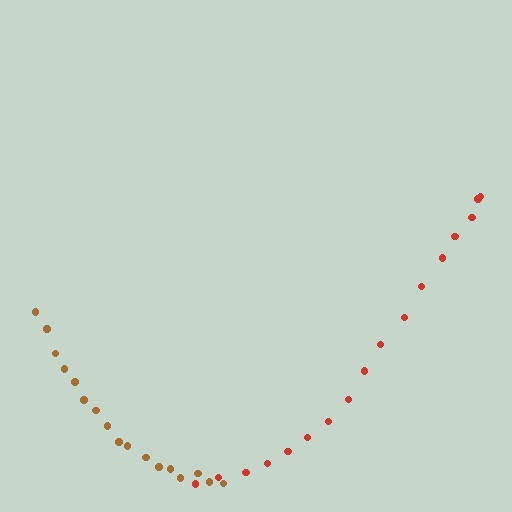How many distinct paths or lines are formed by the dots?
There are 2 distinct paths.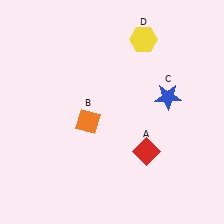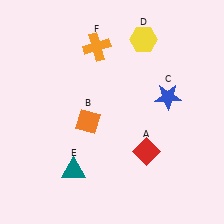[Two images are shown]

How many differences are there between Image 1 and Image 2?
There are 2 differences between the two images.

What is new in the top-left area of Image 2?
An orange cross (F) was added in the top-left area of Image 2.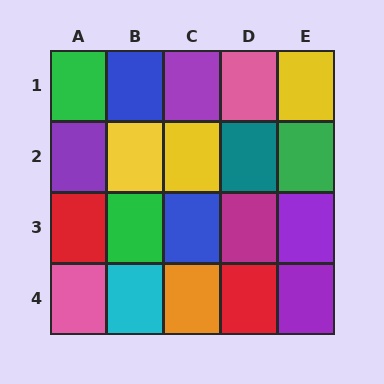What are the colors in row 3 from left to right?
Red, green, blue, magenta, purple.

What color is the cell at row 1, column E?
Yellow.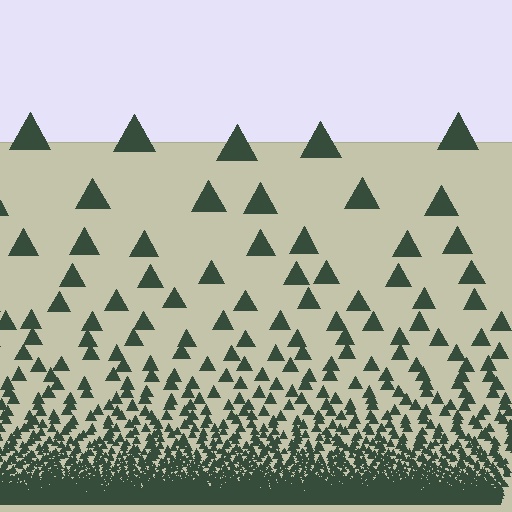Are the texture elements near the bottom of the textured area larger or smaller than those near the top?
Smaller. The gradient is inverted — elements near the bottom are smaller and denser.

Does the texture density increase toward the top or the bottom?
Density increases toward the bottom.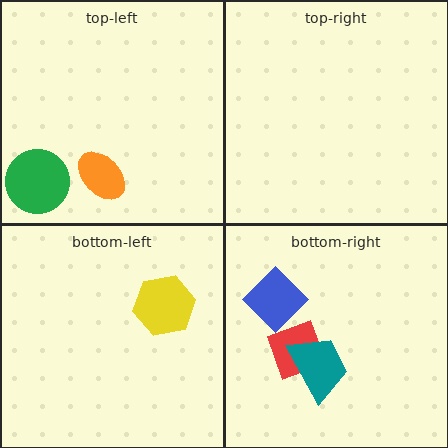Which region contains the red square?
The bottom-right region.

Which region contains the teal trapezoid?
The bottom-right region.